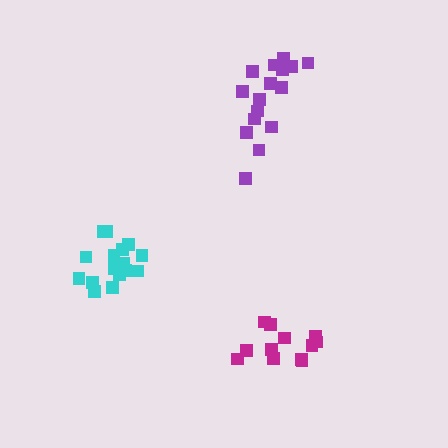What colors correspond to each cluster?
The clusters are colored: magenta, purple, cyan.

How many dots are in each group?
Group 1: 12 dots, Group 2: 16 dots, Group 3: 16 dots (44 total).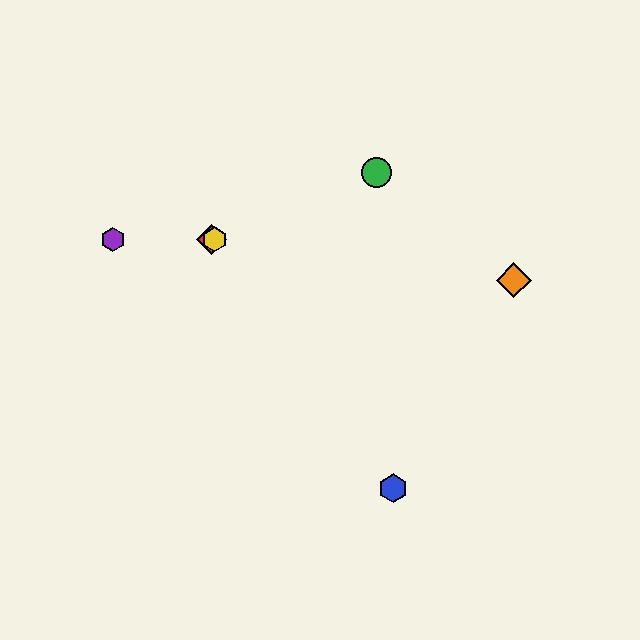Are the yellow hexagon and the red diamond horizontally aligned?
Yes, both are at y≈239.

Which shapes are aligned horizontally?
The red diamond, the yellow hexagon, the purple hexagon are aligned horizontally.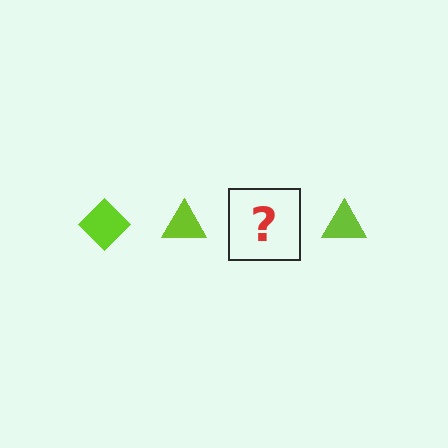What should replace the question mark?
The question mark should be replaced with a lime diamond.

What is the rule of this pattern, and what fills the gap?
The rule is that the pattern cycles through diamond, triangle shapes in lime. The gap should be filled with a lime diamond.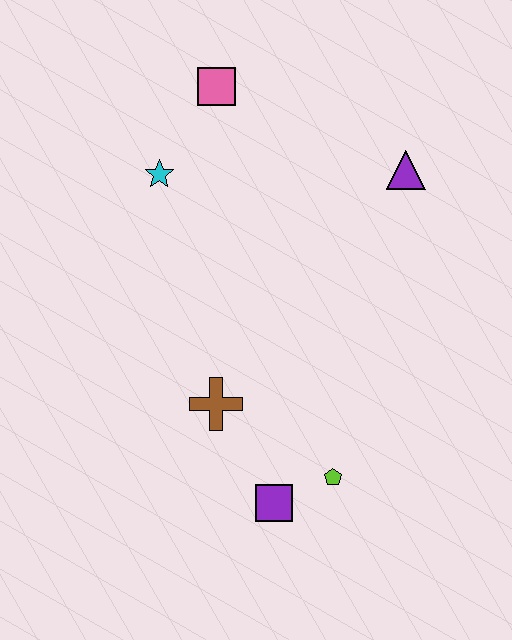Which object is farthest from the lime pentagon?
The pink square is farthest from the lime pentagon.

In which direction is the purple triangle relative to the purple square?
The purple triangle is above the purple square.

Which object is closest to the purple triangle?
The pink square is closest to the purple triangle.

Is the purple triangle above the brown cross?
Yes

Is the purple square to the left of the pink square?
No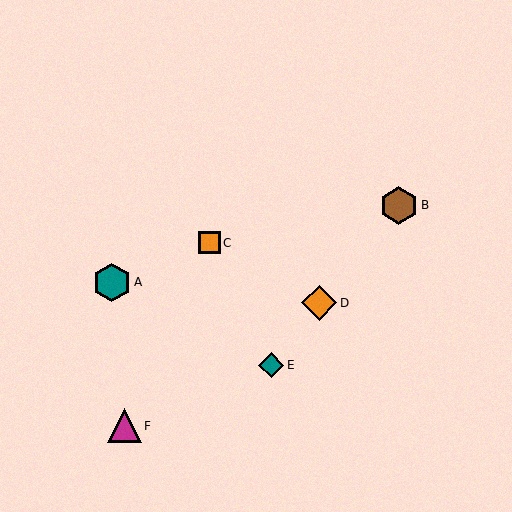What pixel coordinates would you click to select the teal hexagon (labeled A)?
Click at (112, 283) to select the teal hexagon A.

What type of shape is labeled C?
Shape C is an orange square.